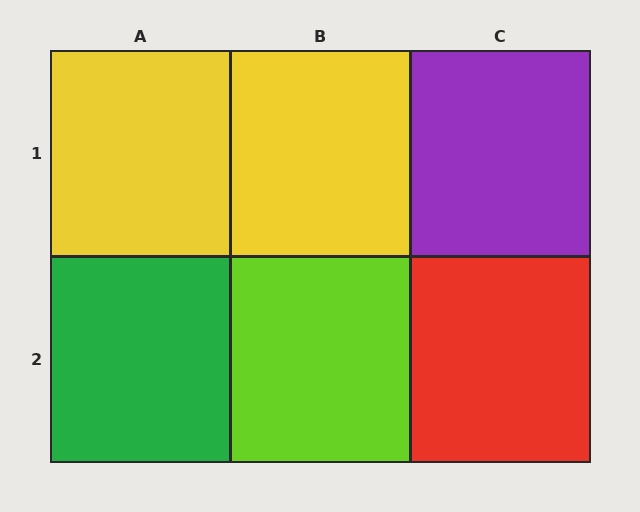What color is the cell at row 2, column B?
Lime.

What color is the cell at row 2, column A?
Green.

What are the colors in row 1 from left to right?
Yellow, yellow, purple.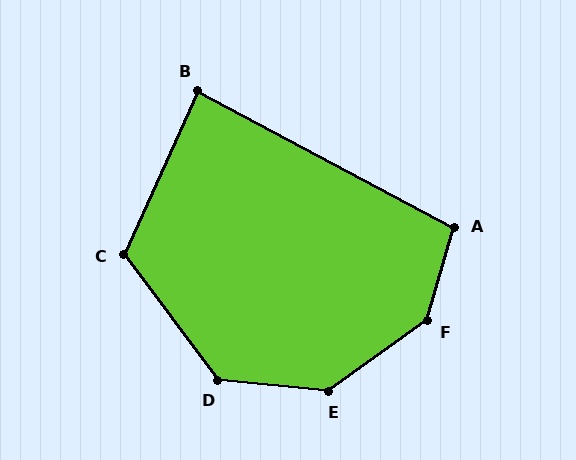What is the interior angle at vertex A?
Approximately 102 degrees (obtuse).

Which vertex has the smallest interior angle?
B, at approximately 86 degrees.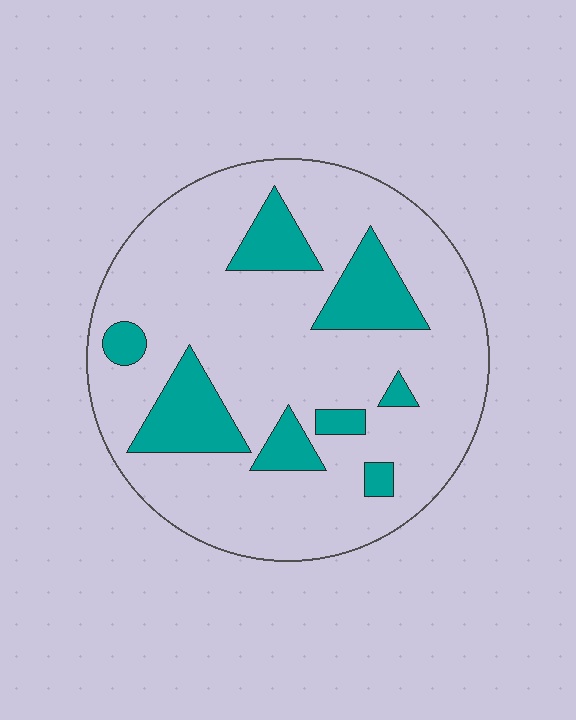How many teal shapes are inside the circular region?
8.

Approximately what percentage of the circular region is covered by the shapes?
Approximately 20%.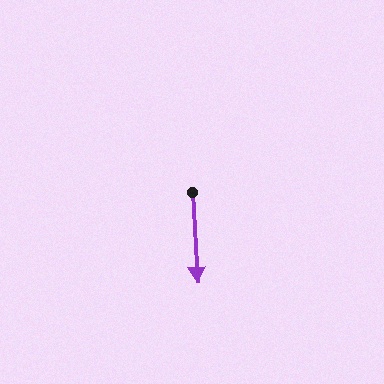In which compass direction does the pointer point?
South.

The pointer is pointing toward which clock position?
Roughly 6 o'clock.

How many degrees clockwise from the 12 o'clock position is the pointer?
Approximately 177 degrees.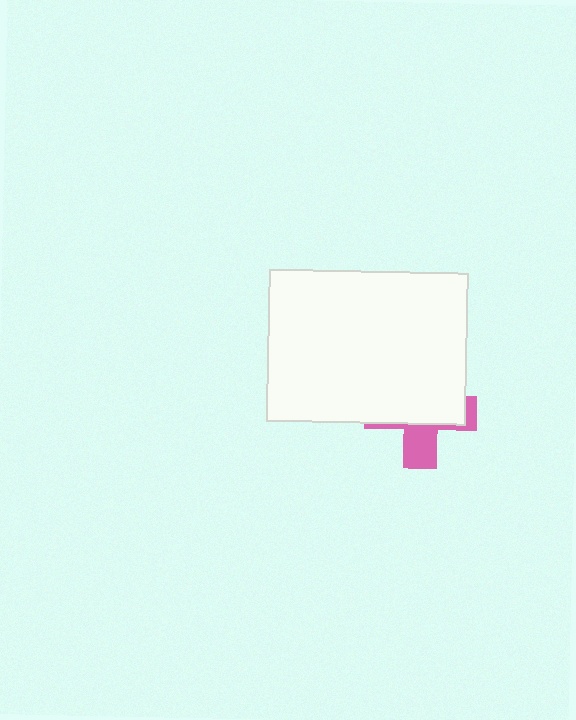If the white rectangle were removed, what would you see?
You would see the complete pink cross.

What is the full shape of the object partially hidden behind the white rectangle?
The partially hidden object is a pink cross.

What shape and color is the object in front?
The object in front is a white rectangle.